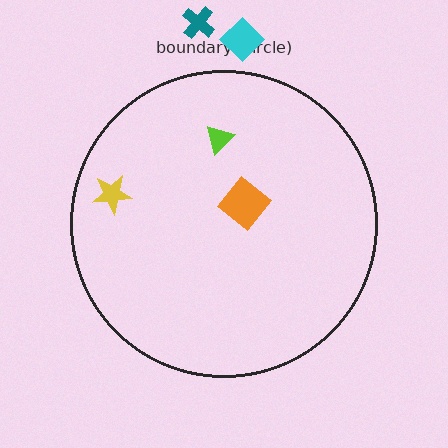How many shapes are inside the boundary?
3 inside, 2 outside.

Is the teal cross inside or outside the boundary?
Outside.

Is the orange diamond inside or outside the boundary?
Inside.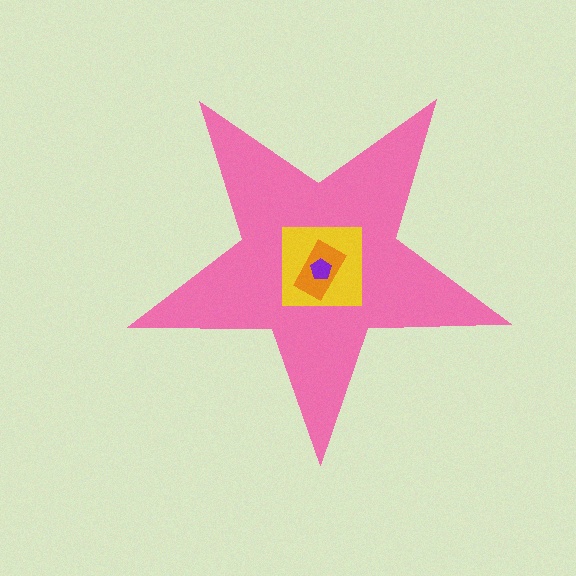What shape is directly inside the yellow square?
The orange rectangle.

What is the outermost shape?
The pink star.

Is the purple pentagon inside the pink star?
Yes.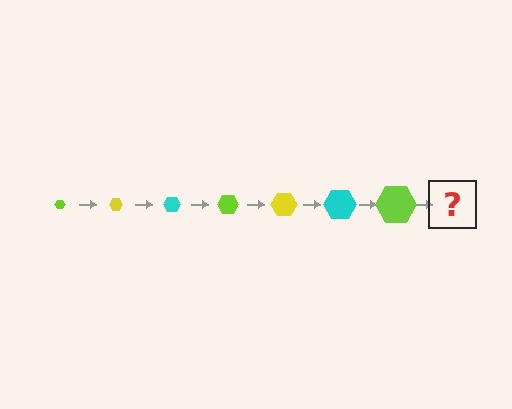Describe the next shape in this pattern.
It should be a yellow hexagon, larger than the previous one.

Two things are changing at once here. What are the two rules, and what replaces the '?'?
The two rules are that the hexagon grows larger each step and the color cycles through lime, yellow, and cyan. The '?' should be a yellow hexagon, larger than the previous one.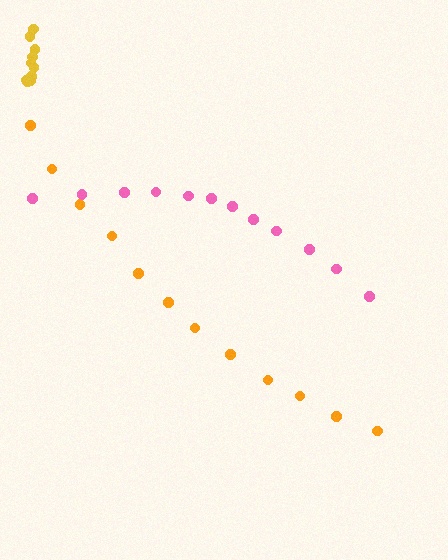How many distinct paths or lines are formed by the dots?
There are 3 distinct paths.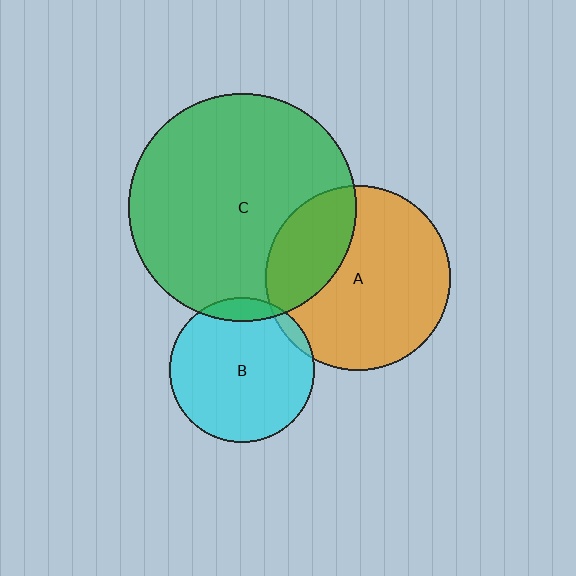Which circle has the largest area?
Circle C (green).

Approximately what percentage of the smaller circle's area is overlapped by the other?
Approximately 30%.